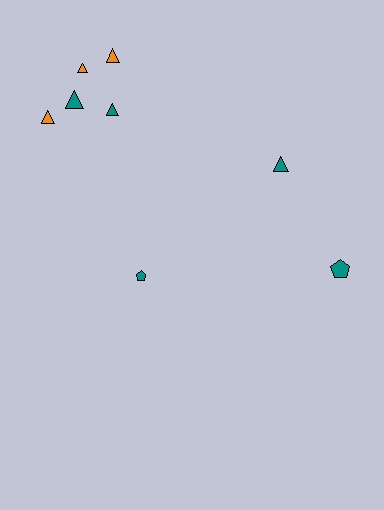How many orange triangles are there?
There are 3 orange triangles.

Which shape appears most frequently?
Triangle, with 6 objects.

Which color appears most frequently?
Teal, with 5 objects.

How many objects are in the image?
There are 8 objects.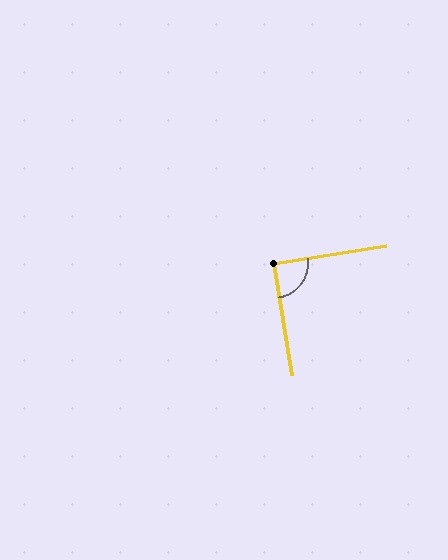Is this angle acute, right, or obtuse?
It is approximately a right angle.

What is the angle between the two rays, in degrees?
Approximately 90 degrees.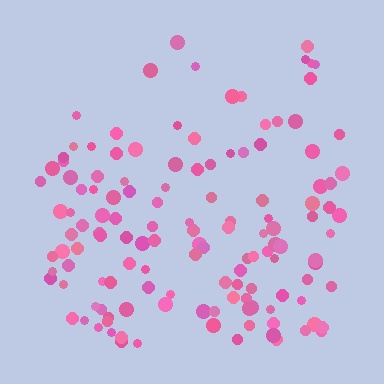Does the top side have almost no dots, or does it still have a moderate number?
Still a moderate number, just noticeably fewer than the bottom.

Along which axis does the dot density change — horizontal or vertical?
Vertical.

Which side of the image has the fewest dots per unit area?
The top.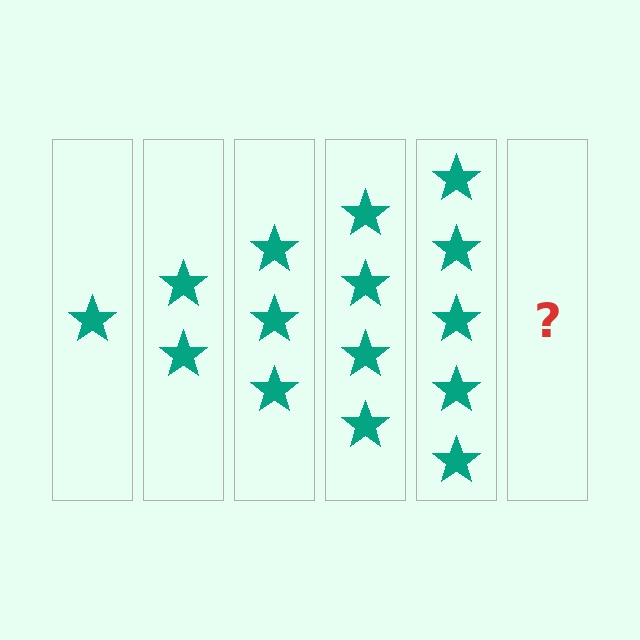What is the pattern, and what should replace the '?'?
The pattern is that each step adds one more star. The '?' should be 6 stars.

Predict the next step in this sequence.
The next step is 6 stars.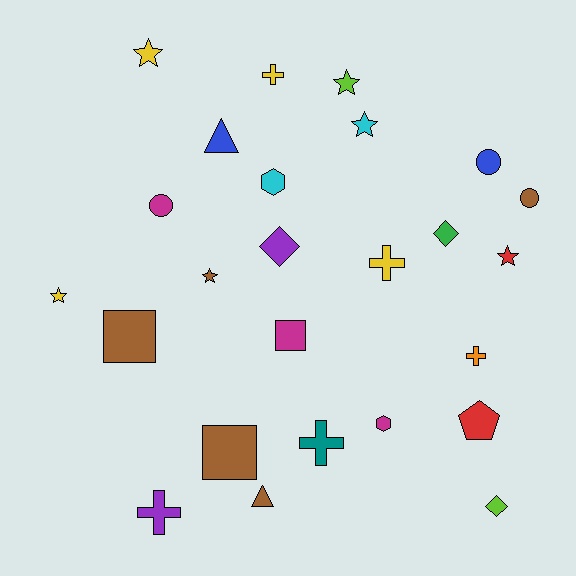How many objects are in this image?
There are 25 objects.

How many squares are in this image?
There are 3 squares.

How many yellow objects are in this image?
There are 4 yellow objects.